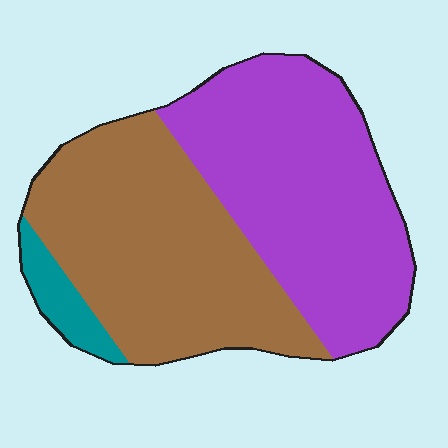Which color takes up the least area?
Teal, at roughly 5%.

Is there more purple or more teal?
Purple.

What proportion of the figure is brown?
Brown covers roughly 45% of the figure.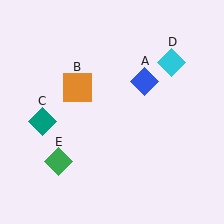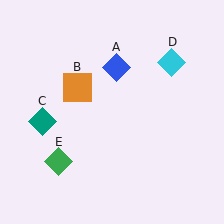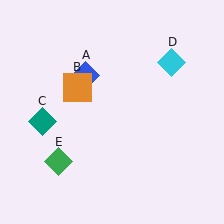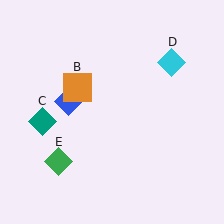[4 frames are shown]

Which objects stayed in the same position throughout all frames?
Orange square (object B) and teal diamond (object C) and cyan diamond (object D) and green diamond (object E) remained stationary.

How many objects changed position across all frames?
1 object changed position: blue diamond (object A).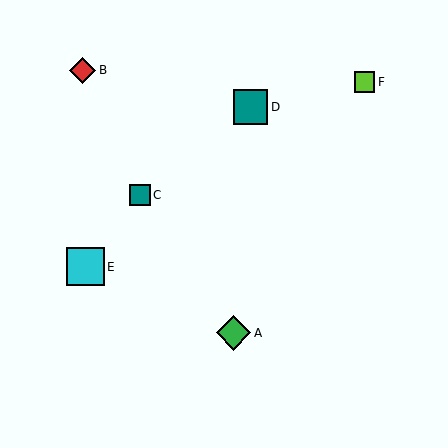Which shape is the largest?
The cyan square (labeled E) is the largest.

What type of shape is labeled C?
Shape C is a teal square.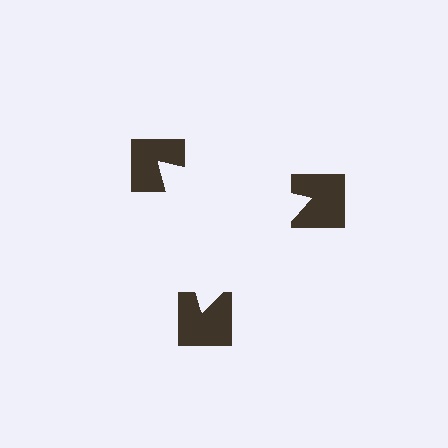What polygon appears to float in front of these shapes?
An illusory triangle — its edges are inferred from the aligned wedge cuts in the notched squares, not physically drawn.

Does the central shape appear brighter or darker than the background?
It typically appears slightly brighter than the background, even though no actual brightness change is drawn.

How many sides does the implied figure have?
3 sides.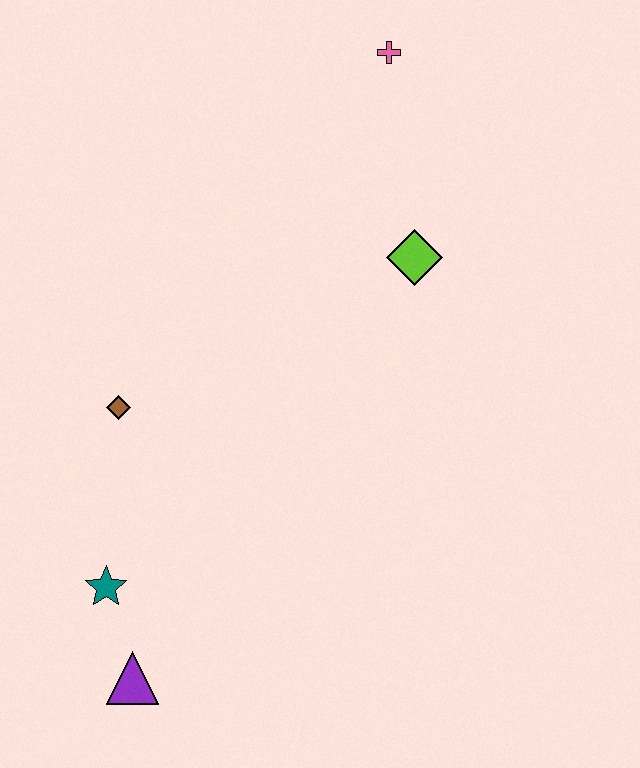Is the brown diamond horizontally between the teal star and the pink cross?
Yes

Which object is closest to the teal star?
The purple triangle is closest to the teal star.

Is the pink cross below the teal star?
No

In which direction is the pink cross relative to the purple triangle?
The pink cross is above the purple triangle.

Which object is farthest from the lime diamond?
The purple triangle is farthest from the lime diamond.